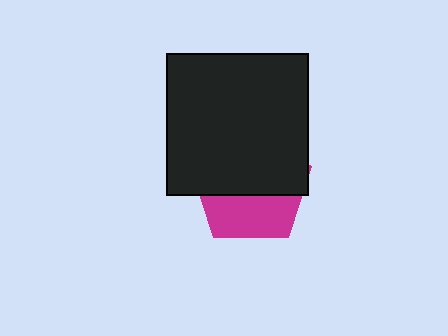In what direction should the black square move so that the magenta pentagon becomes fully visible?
The black square should move up. That is the shortest direction to clear the overlap and leave the magenta pentagon fully visible.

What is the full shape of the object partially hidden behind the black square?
The partially hidden object is a magenta pentagon.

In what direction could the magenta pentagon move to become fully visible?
The magenta pentagon could move down. That would shift it out from behind the black square entirely.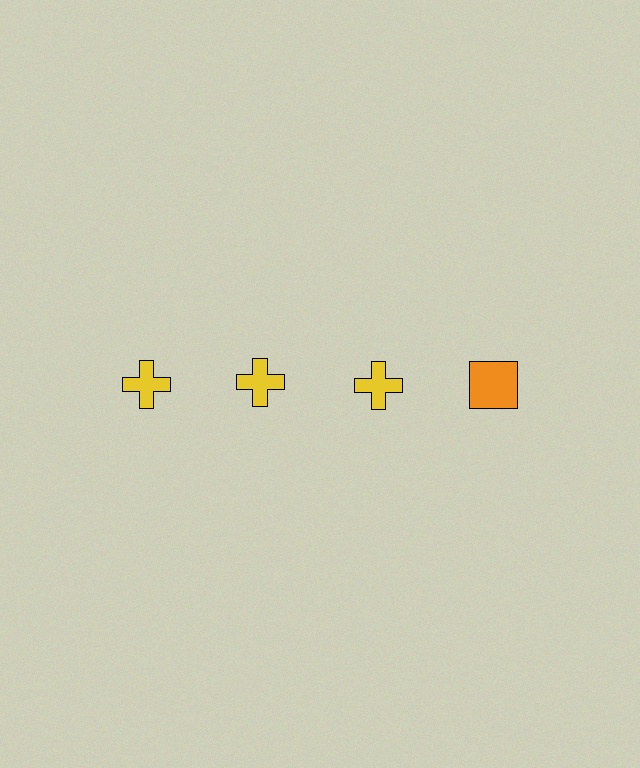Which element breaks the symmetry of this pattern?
The orange square in the top row, second from right column breaks the symmetry. All other shapes are yellow crosses.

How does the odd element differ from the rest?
It differs in both color (orange instead of yellow) and shape (square instead of cross).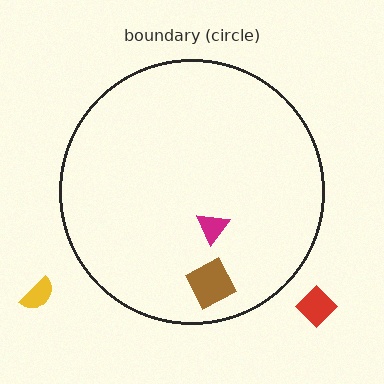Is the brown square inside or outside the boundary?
Inside.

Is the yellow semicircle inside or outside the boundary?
Outside.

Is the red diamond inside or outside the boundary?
Outside.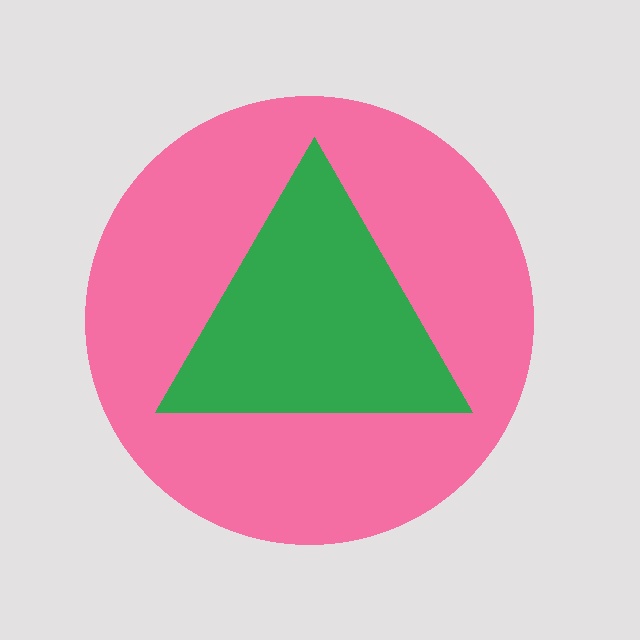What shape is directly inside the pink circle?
The green triangle.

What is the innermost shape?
The green triangle.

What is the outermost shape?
The pink circle.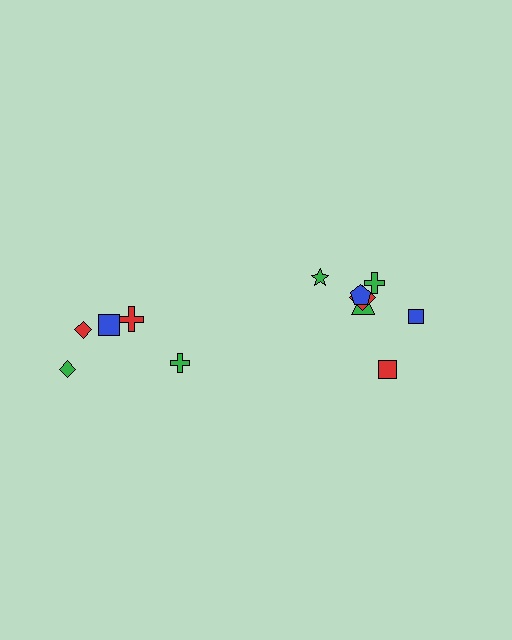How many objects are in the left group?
There are 5 objects.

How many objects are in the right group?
There are 7 objects.